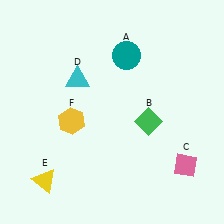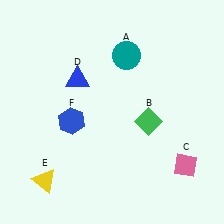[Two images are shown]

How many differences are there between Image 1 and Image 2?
There are 2 differences between the two images.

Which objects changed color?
D changed from cyan to blue. F changed from yellow to blue.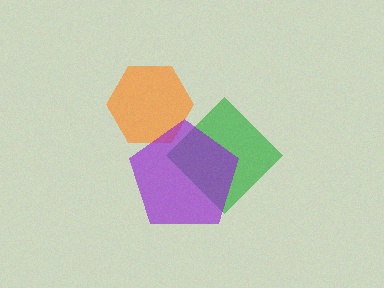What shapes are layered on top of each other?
The layered shapes are: a green diamond, an orange hexagon, a purple pentagon.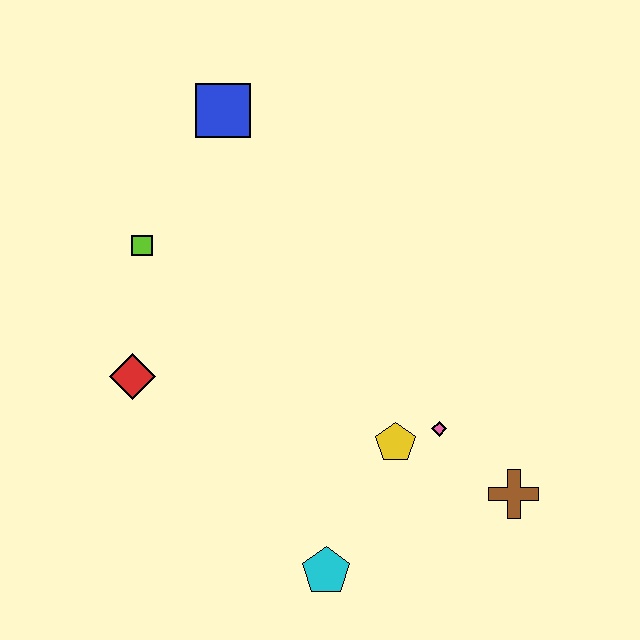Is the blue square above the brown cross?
Yes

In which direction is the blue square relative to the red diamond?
The blue square is above the red diamond.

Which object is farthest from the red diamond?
The brown cross is farthest from the red diamond.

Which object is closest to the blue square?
The lime square is closest to the blue square.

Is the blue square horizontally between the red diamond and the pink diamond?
Yes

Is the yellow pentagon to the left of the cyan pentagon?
No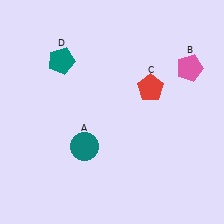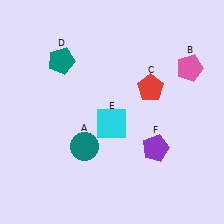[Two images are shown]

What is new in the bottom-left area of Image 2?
A cyan square (E) was added in the bottom-left area of Image 2.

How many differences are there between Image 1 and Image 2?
There are 2 differences between the two images.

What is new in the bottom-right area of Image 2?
A purple pentagon (F) was added in the bottom-right area of Image 2.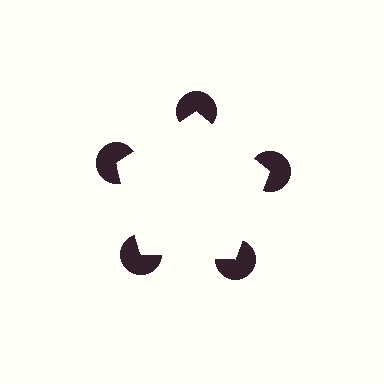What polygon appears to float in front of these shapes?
An illusory pentagon — its edges are inferred from the aligned wedge cuts in the pac-man discs, not physically drawn.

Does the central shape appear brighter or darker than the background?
It typically appears slightly brighter than the background, even though no actual brightness change is drawn.